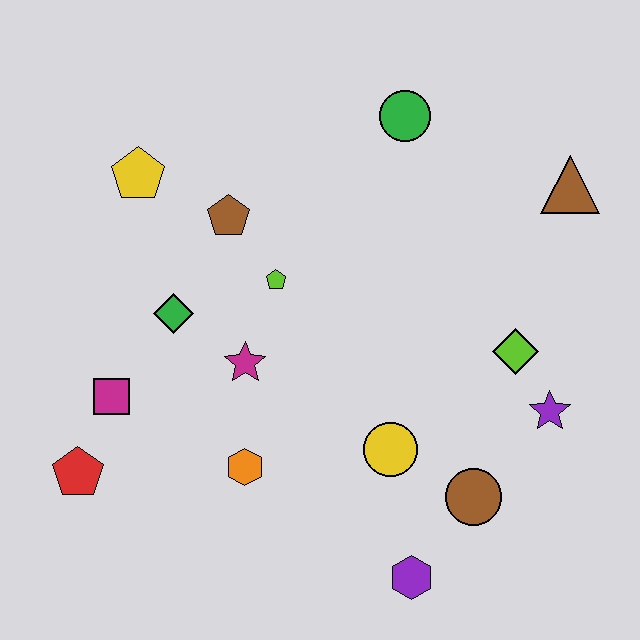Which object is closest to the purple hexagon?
The brown circle is closest to the purple hexagon.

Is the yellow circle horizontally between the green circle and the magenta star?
Yes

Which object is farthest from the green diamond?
The brown triangle is farthest from the green diamond.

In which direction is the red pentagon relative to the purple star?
The red pentagon is to the left of the purple star.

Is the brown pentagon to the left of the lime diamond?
Yes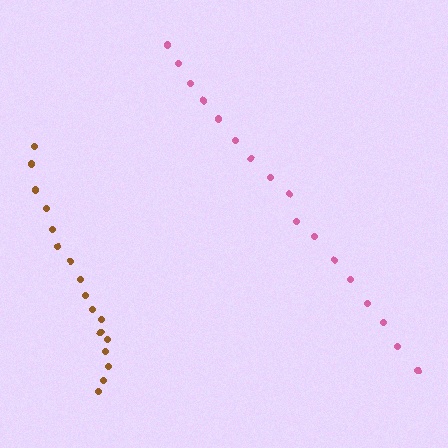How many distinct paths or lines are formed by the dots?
There are 2 distinct paths.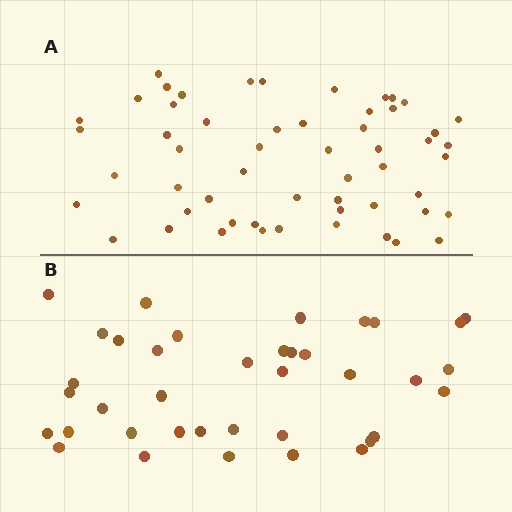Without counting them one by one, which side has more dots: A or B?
Region A (the top region) has more dots.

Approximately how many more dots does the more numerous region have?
Region A has approximately 15 more dots than region B.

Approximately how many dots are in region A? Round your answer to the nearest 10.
About 60 dots. (The exact count is 55, which rounds to 60.)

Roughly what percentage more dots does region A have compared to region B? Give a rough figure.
About 45% more.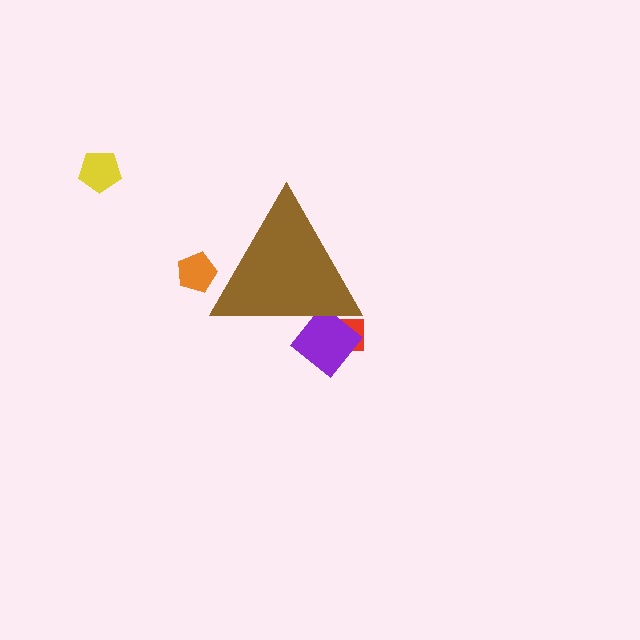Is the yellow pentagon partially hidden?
No, the yellow pentagon is fully visible.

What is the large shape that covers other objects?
A brown triangle.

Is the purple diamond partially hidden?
Yes, the purple diamond is partially hidden behind the brown triangle.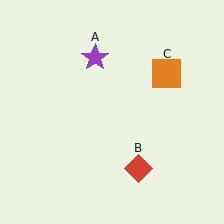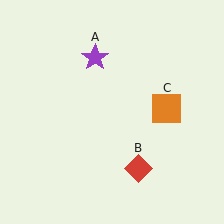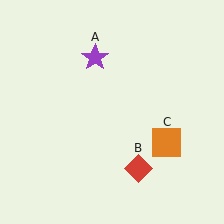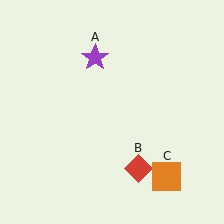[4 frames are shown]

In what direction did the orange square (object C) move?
The orange square (object C) moved down.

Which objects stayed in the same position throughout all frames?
Purple star (object A) and red diamond (object B) remained stationary.